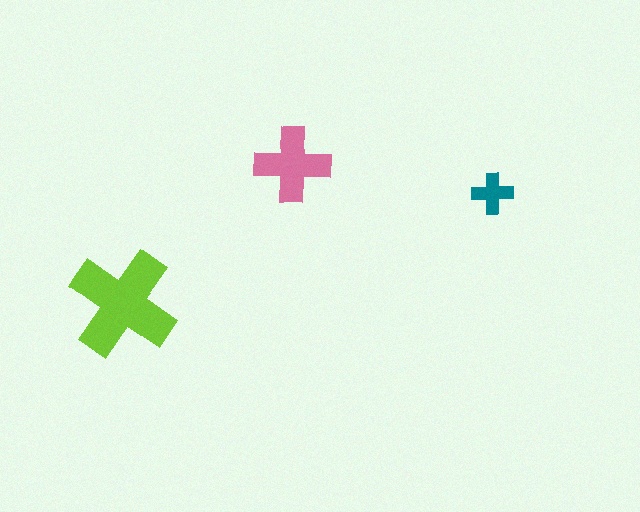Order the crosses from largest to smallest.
the lime one, the pink one, the teal one.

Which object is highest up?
The pink cross is topmost.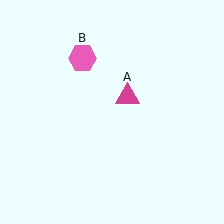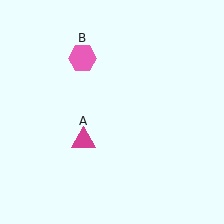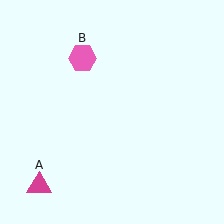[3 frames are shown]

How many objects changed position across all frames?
1 object changed position: magenta triangle (object A).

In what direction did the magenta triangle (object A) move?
The magenta triangle (object A) moved down and to the left.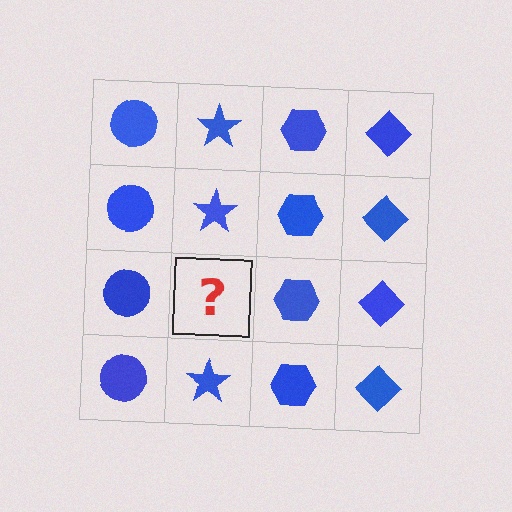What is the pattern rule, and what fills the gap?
The rule is that each column has a consistent shape. The gap should be filled with a blue star.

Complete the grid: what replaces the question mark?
The question mark should be replaced with a blue star.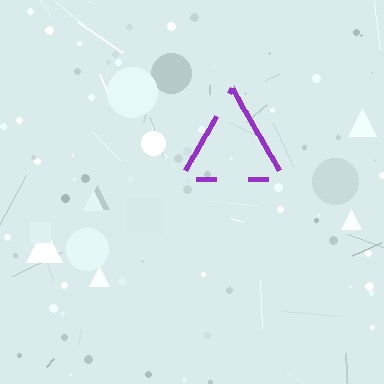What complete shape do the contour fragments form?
The contour fragments form a triangle.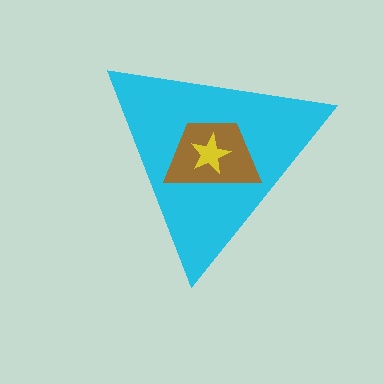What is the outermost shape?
The cyan triangle.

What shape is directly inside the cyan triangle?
The brown trapezoid.